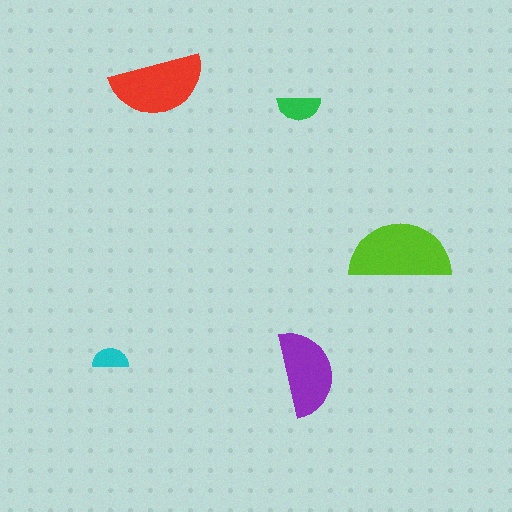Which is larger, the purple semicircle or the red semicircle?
The red one.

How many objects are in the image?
There are 5 objects in the image.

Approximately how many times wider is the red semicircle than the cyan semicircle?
About 2.5 times wider.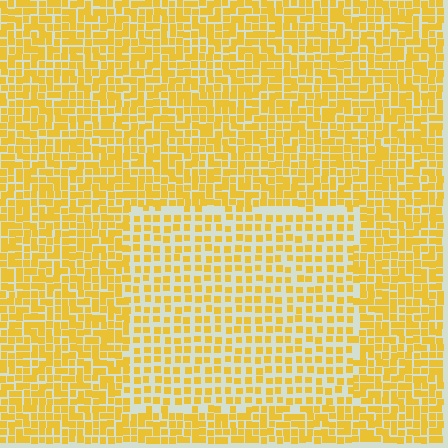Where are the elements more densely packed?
The elements are more densely packed outside the rectangle boundary.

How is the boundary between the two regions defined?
The boundary is defined by a change in element density (approximately 1.8x ratio). All elements are the same color, size, and shape.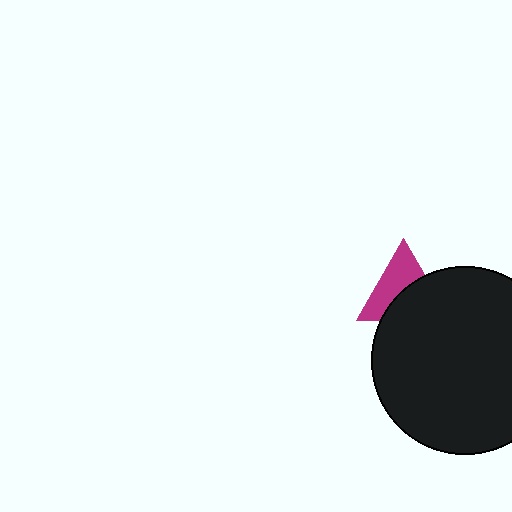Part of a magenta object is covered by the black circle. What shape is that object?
It is a triangle.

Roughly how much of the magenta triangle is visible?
About half of it is visible (roughly 52%).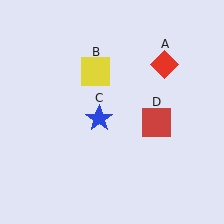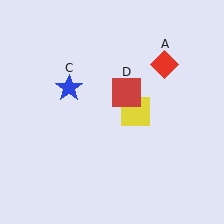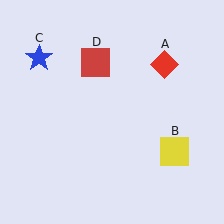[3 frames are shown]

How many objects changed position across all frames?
3 objects changed position: yellow square (object B), blue star (object C), red square (object D).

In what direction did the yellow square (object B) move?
The yellow square (object B) moved down and to the right.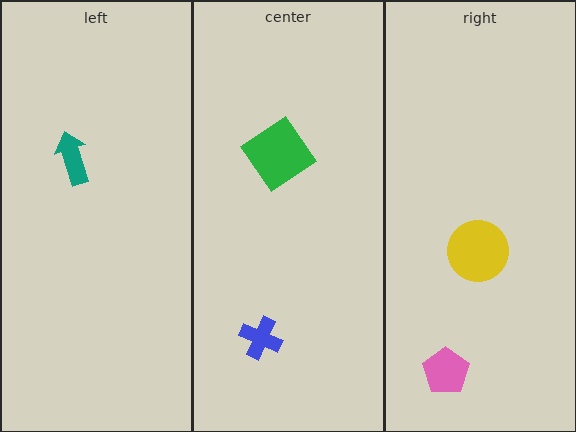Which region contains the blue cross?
The center region.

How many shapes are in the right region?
2.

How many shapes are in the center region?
2.